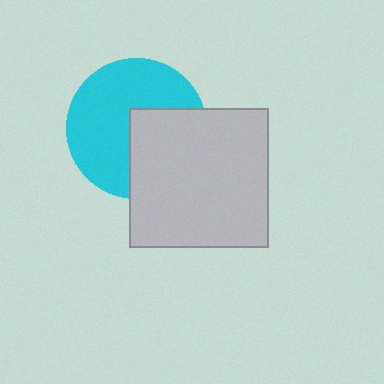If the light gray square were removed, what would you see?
You would see the complete cyan circle.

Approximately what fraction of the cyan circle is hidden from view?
Roughly 39% of the cyan circle is hidden behind the light gray square.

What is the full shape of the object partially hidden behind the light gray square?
The partially hidden object is a cyan circle.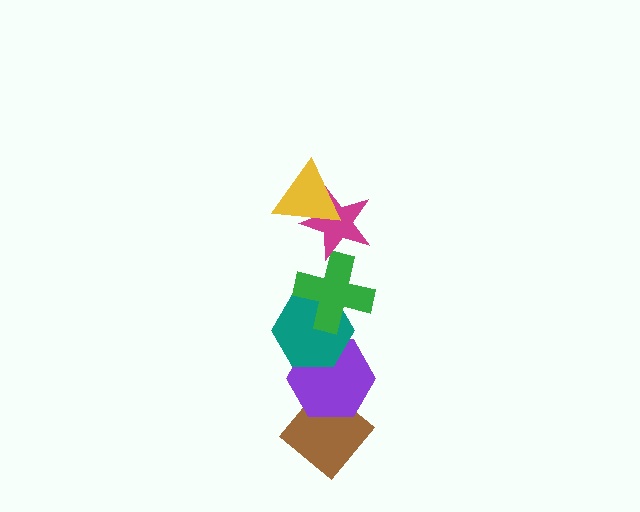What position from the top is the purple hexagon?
The purple hexagon is 5th from the top.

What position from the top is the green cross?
The green cross is 3rd from the top.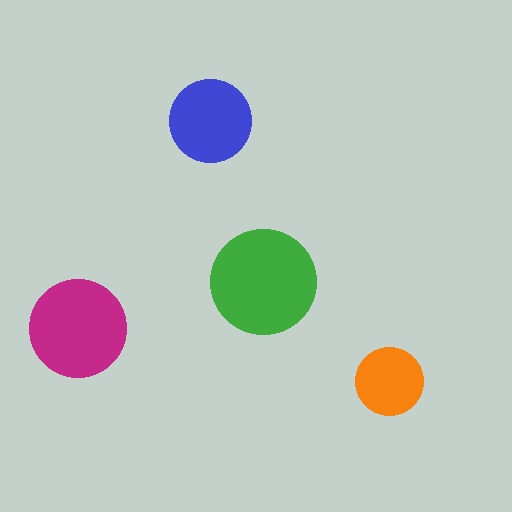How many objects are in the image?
There are 4 objects in the image.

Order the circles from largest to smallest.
the green one, the magenta one, the blue one, the orange one.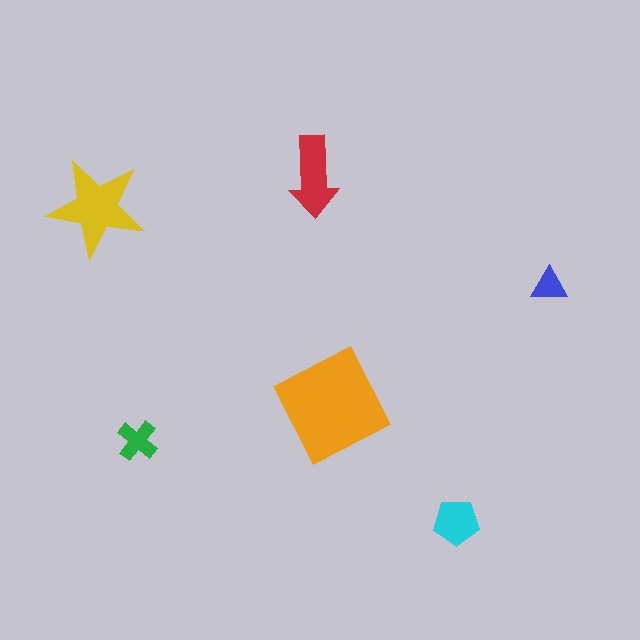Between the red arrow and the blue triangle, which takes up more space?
The red arrow.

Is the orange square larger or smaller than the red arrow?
Larger.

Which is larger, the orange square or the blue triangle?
The orange square.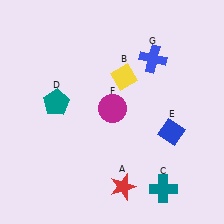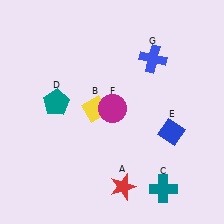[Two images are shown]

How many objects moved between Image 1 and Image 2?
1 object moved between the two images.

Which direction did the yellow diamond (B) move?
The yellow diamond (B) moved down.